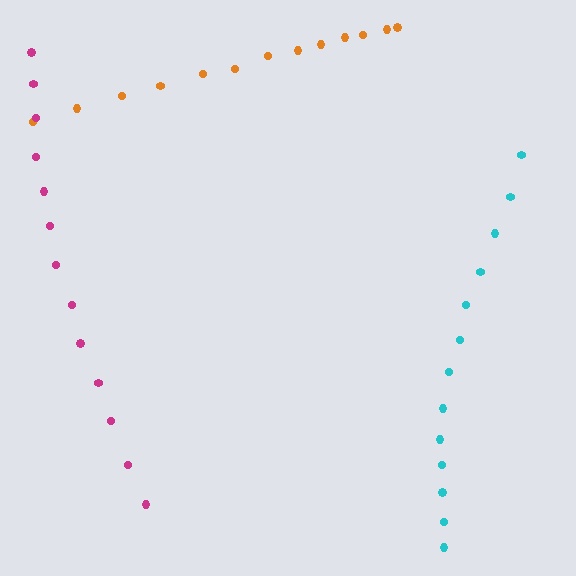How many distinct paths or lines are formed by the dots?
There are 3 distinct paths.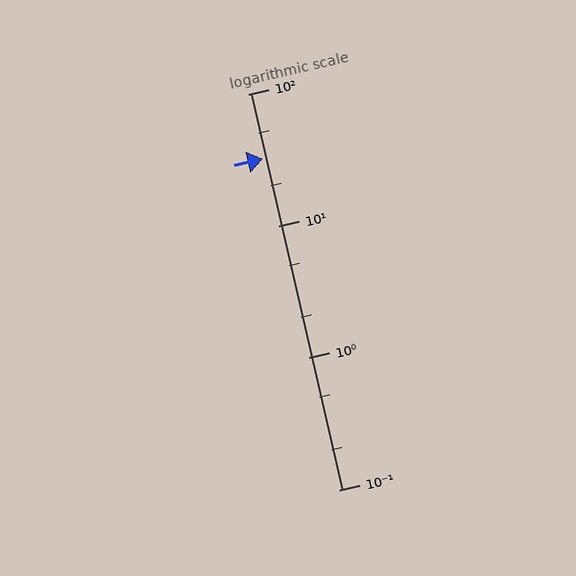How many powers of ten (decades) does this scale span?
The scale spans 3 decades, from 0.1 to 100.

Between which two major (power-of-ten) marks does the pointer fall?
The pointer is between 10 and 100.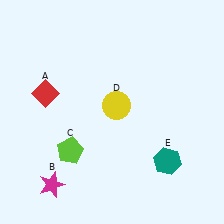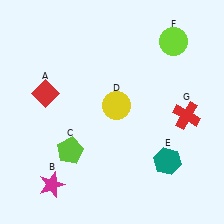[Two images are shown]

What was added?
A lime circle (F), a red cross (G) were added in Image 2.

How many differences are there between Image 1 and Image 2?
There are 2 differences between the two images.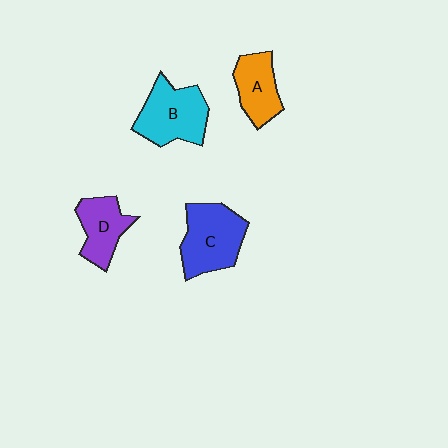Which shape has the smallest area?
Shape A (orange).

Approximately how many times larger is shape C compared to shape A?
Approximately 1.5 times.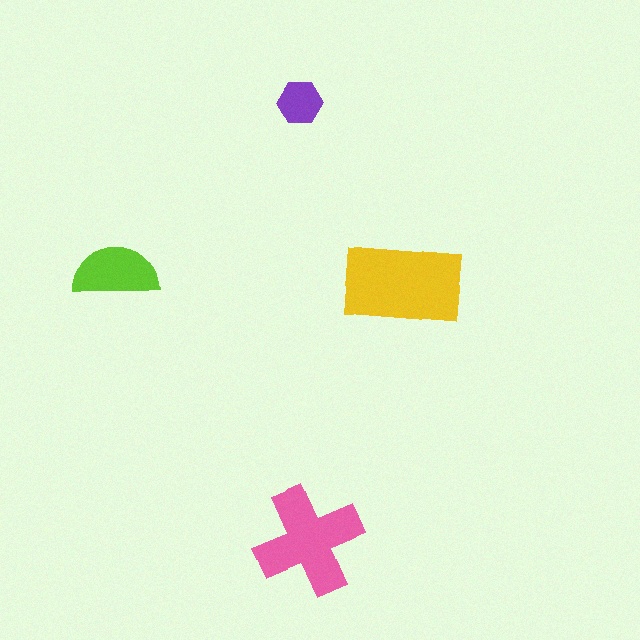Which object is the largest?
The yellow rectangle.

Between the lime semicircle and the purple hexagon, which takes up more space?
The lime semicircle.